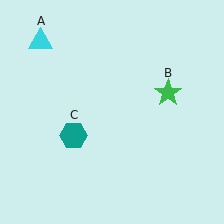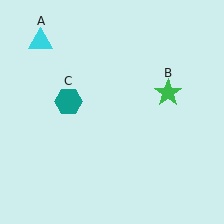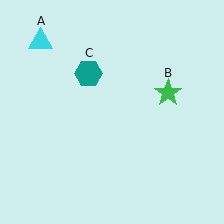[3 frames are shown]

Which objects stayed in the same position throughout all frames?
Cyan triangle (object A) and green star (object B) remained stationary.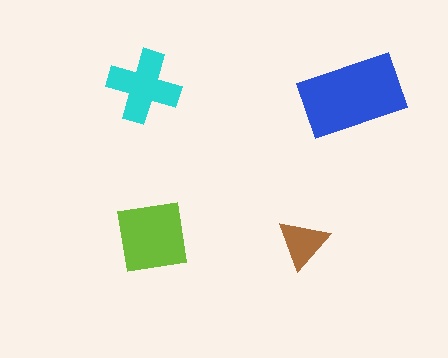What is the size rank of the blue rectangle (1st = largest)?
1st.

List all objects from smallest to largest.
The brown triangle, the cyan cross, the lime square, the blue rectangle.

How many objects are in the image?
There are 4 objects in the image.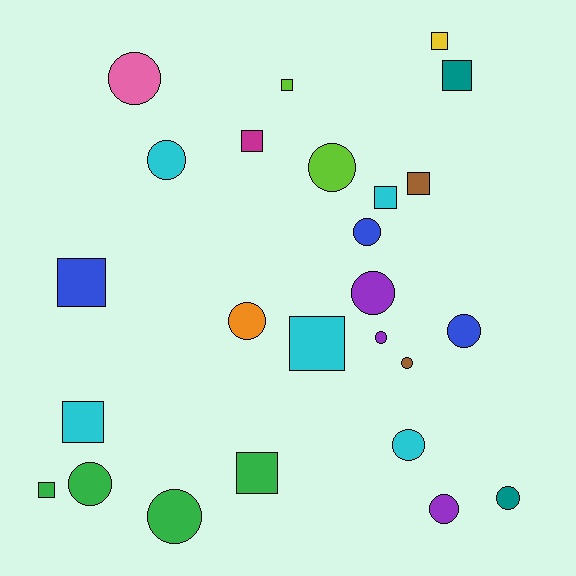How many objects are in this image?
There are 25 objects.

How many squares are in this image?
There are 11 squares.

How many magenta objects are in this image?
There is 1 magenta object.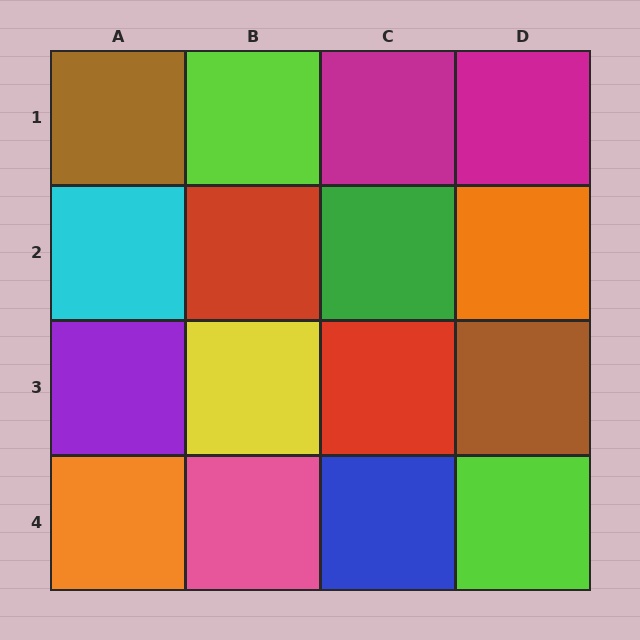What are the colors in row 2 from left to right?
Cyan, red, green, orange.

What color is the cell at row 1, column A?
Brown.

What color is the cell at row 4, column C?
Blue.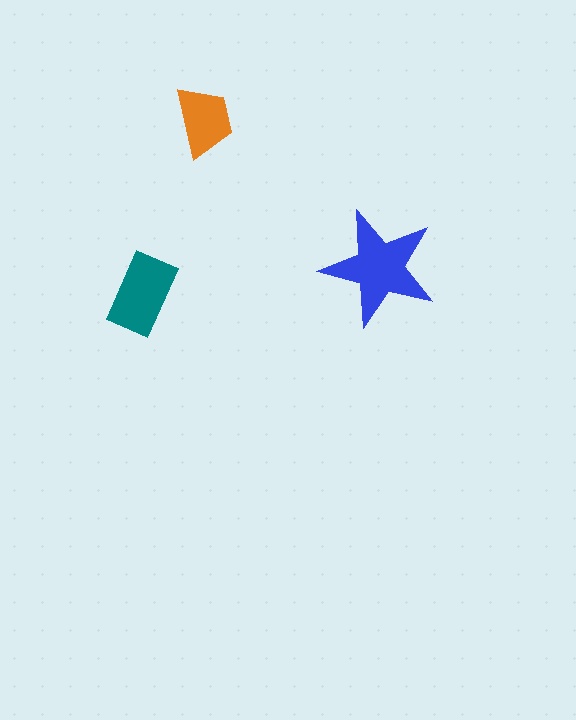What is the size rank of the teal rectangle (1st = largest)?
2nd.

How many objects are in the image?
There are 3 objects in the image.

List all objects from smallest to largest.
The orange trapezoid, the teal rectangle, the blue star.